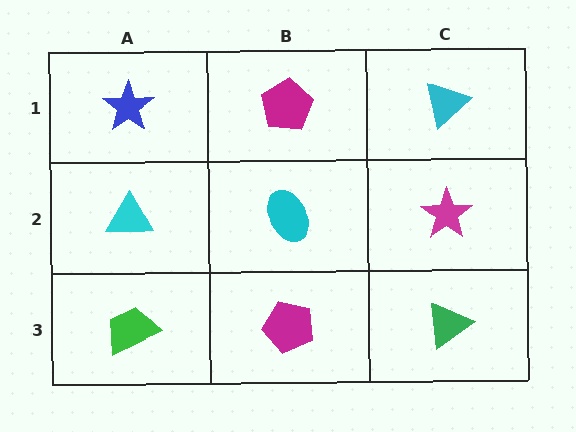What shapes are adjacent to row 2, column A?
A blue star (row 1, column A), a green trapezoid (row 3, column A), a cyan ellipse (row 2, column B).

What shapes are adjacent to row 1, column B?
A cyan ellipse (row 2, column B), a blue star (row 1, column A), a cyan triangle (row 1, column C).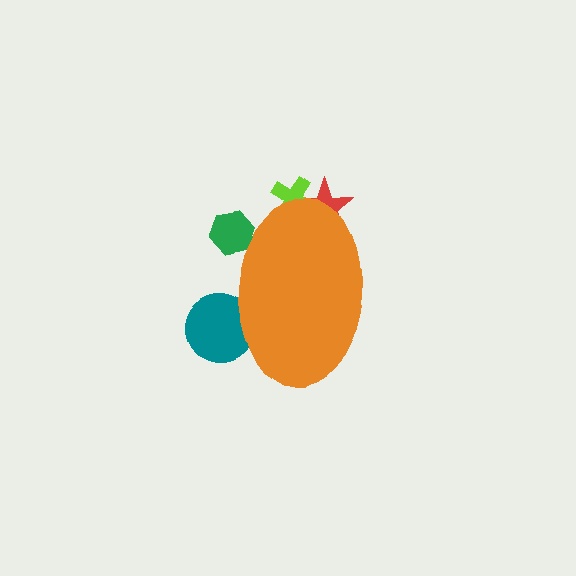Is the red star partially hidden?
Yes, the red star is partially hidden behind the orange ellipse.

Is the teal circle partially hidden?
Yes, the teal circle is partially hidden behind the orange ellipse.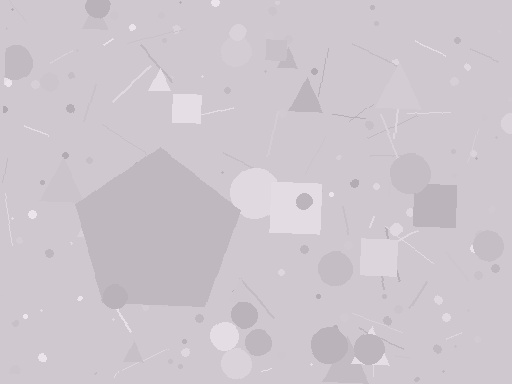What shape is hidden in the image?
A pentagon is hidden in the image.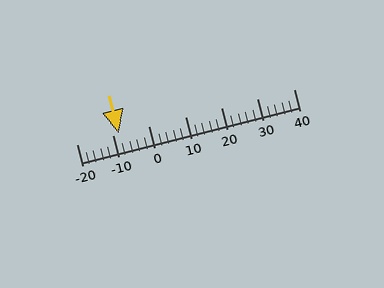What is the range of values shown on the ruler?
The ruler shows values from -20 to 40.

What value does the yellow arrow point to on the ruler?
The yellow arrow points to approximately -8.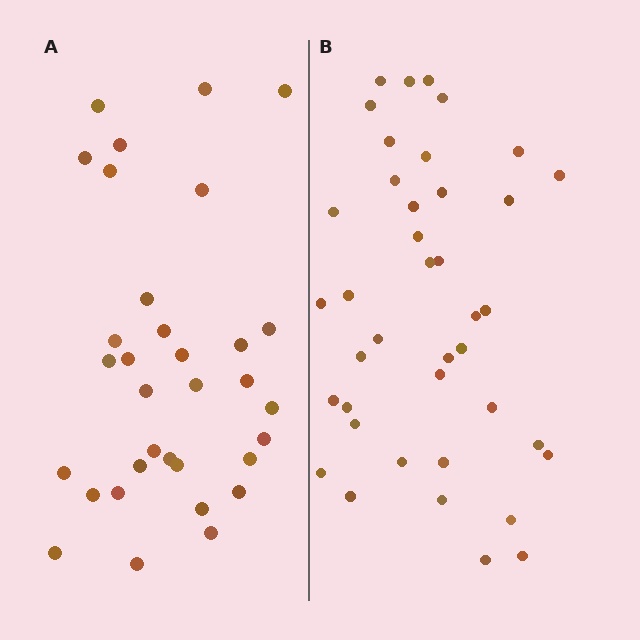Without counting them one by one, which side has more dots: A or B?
Region B (the right region) has more dots.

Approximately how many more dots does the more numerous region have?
Region B has roughly 8 or so more dots than region A.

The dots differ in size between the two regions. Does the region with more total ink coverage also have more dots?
No. Region A has more total ink coverage because its dots are larger, but region B actually contains more individual dots. Total area can be misleading — the number of items is what matters here.